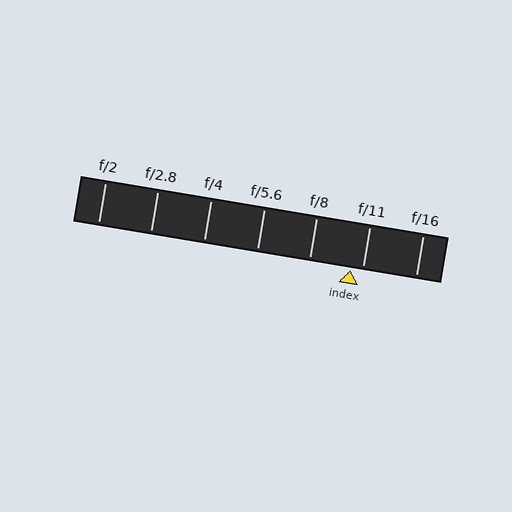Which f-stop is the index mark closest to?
The index mark is closest to f/11.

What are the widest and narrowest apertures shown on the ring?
The widest aperture shown is f/2 and the narrowest is f/16.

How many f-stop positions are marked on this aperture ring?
There are 7 f-stop positions marked.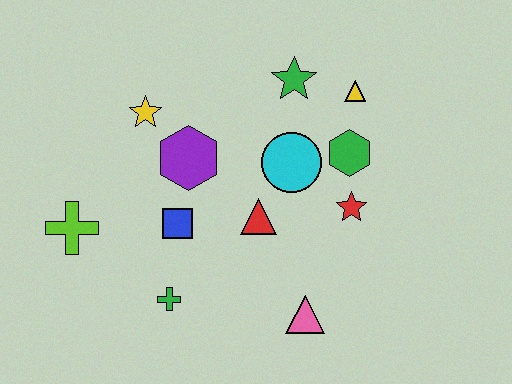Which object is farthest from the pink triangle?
The yellow star is farthest from the pink triangle.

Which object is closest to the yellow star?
The purple hexagon is closest to the yellow star.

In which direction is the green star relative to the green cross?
The green star is above the green cross.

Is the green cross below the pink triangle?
No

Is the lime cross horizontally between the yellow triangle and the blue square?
No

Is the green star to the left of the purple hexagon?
No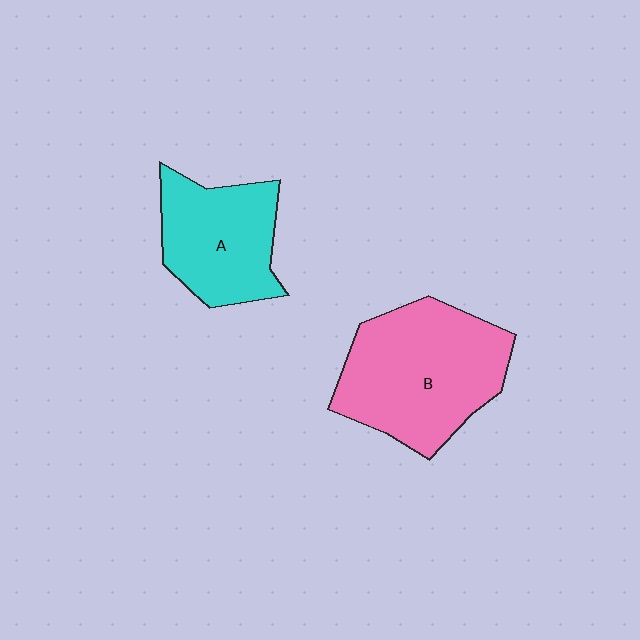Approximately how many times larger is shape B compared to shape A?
Approximately 1.5 times.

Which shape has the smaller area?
Shape A (cyan).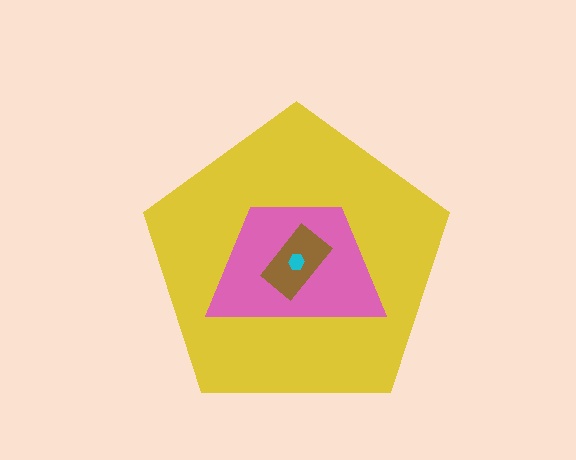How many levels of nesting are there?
4.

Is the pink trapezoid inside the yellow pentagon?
Yes.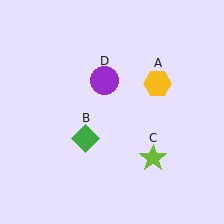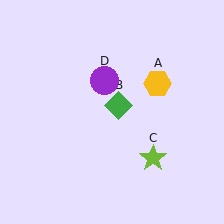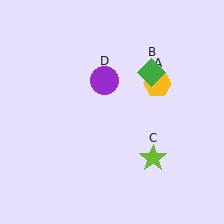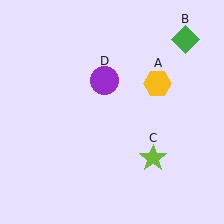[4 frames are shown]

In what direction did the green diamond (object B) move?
The green diamond (object B) moved up and to the right.